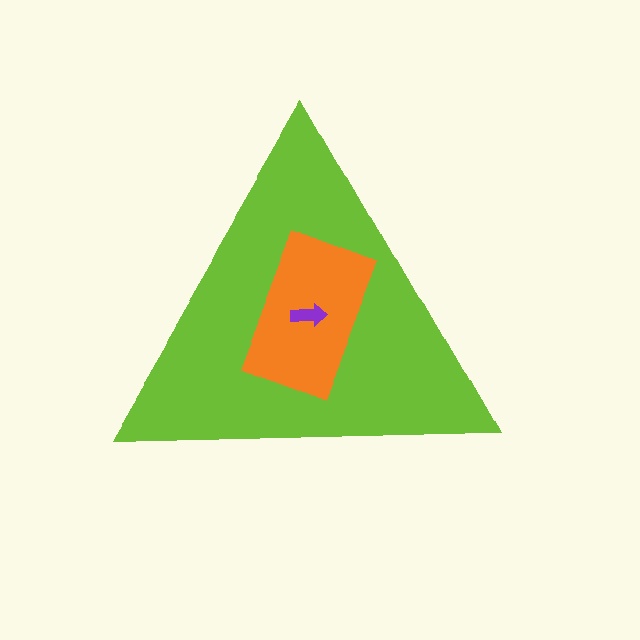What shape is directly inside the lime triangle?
The orange rectangle.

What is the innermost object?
The purple arrow.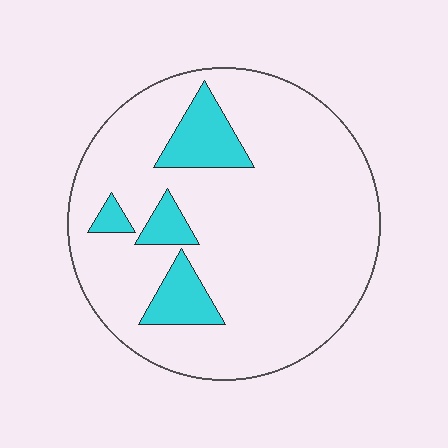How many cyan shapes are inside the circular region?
4.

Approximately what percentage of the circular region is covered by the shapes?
Approximately 15%.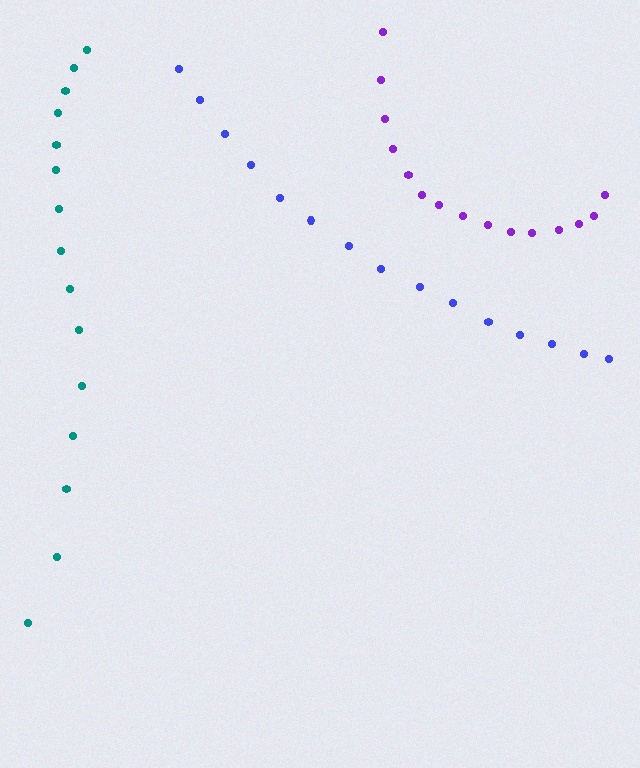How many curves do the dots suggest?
There are 3 distinct paths.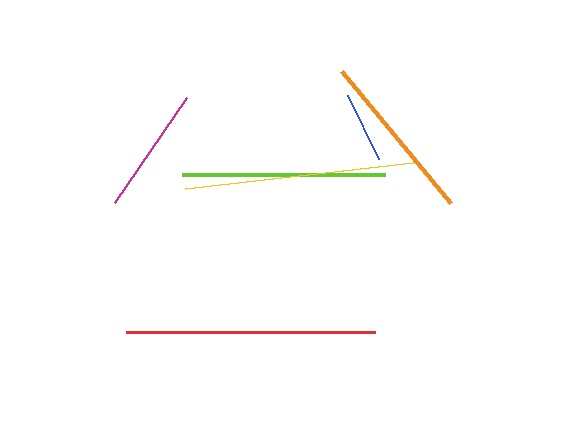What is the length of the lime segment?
The lime segment is approximately 203 pixels long.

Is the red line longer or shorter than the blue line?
The red line is longer than the blue line.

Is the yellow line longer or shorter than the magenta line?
The yellow line is longer than the magenta line.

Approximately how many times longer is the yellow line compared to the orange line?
The yellow line is approximately 1.3 times the length of the orange line.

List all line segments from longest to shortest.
From longest to shortest: red, yellow, lime, orange, magenta, blue.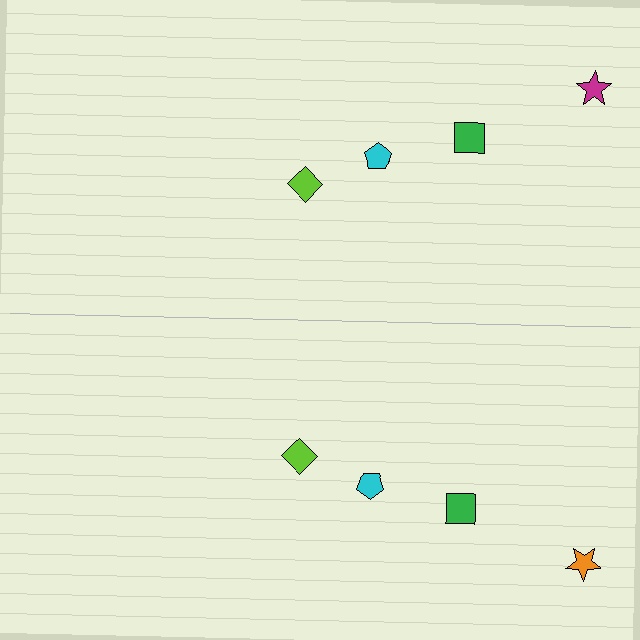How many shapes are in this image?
There are 8 shapes in this image.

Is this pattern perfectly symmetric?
No, the pattern is not perfectly symmetric. The orange star on the bottom side breaks the symmetry — its mirror counterpart is magenta.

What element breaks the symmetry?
The orange star on the bottom side breaks the symmetry — its mirror counterpart is magenta.